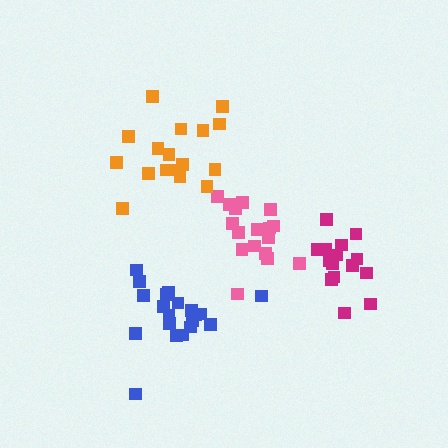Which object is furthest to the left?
The orange cluster is leftmost.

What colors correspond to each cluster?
The clusters are colored: magenta, pink, blue, orange.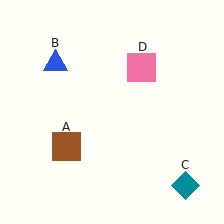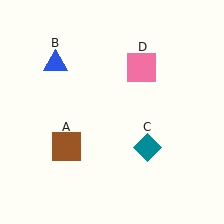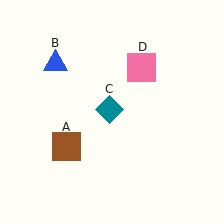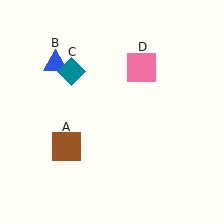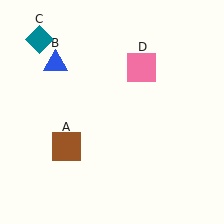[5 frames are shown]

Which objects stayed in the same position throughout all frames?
Brown square (object A) and blue triangle (object B) and pink square (object D) remained stationary.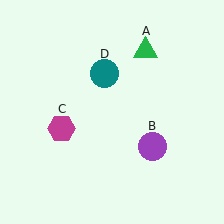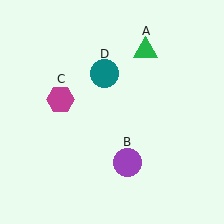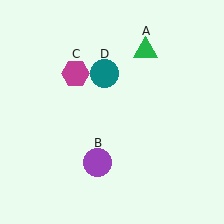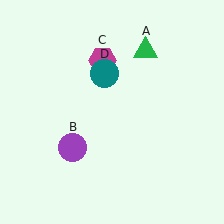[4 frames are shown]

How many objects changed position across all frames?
2 objects changed position: purple circle (object B), magenta hexagon (object C).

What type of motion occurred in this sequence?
The purple circle (object B), magenta hexagon (object C) rotated clockwise around the center of the scene.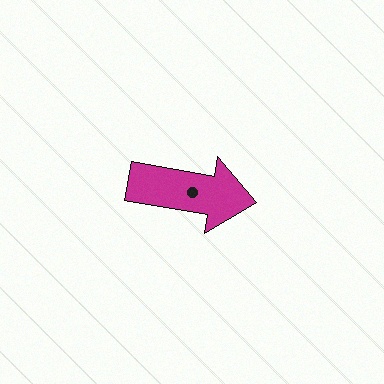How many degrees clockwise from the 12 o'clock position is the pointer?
Approximately 100 degrees.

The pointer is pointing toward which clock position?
Roughly 3 o'clock.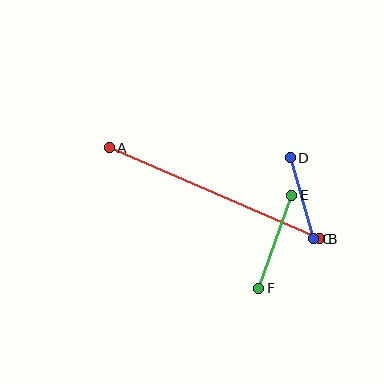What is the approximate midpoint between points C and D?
The midpoint is at approximately (302, 198) pixels.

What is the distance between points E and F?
The distance is approximately 98 pixels.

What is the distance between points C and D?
The distance is approximately 84 pixels.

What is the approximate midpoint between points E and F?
The midpoint is at approximately (275, 242) pixels.